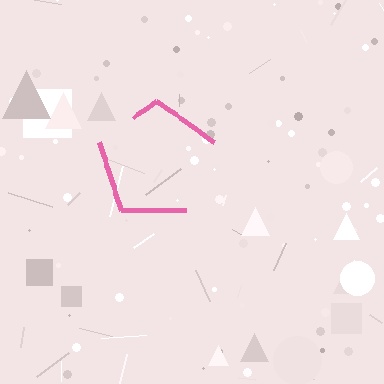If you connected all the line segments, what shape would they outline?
They would outline a pentagon.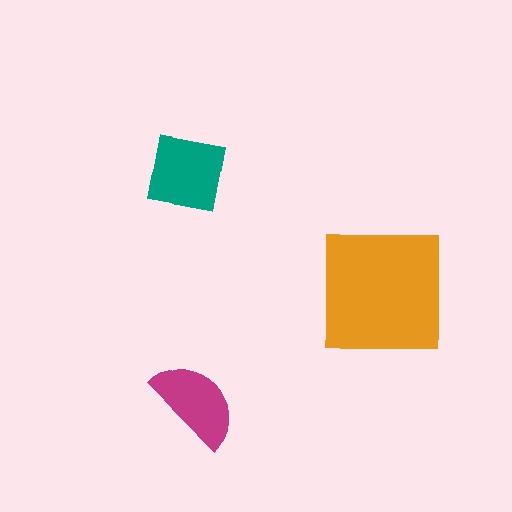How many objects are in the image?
There are 3 objects in the image.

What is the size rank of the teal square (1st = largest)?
2nd.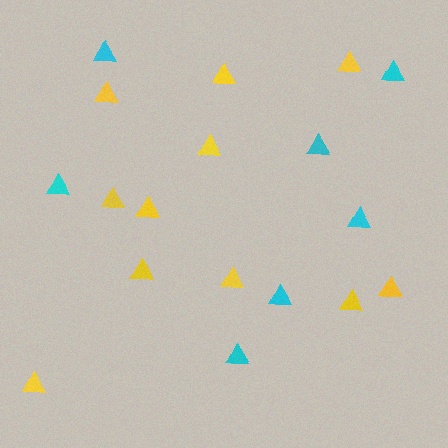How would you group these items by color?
There are 2 groups: one group of cyan triangles (7) and one group of yellow triangles (11).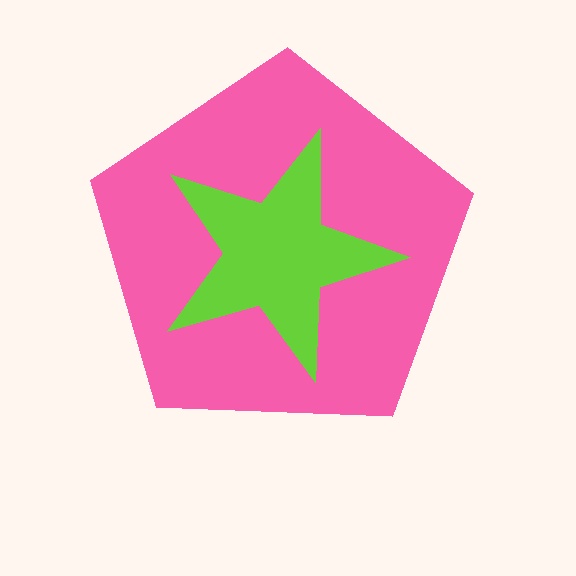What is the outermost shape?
The pink pentagon.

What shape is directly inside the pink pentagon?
The lime star.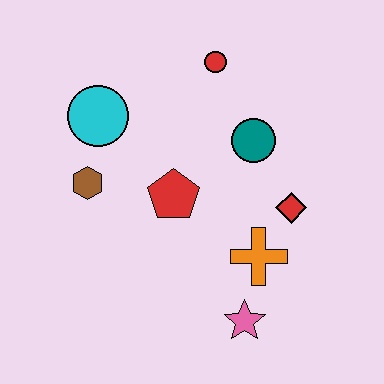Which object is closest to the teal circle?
The red diamond is closest to the teal circle.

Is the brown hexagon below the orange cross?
No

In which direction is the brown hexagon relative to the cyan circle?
The brown hexagon is below the cyan circle.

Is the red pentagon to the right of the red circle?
No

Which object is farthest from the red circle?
The pink star is farthest from the red circle.